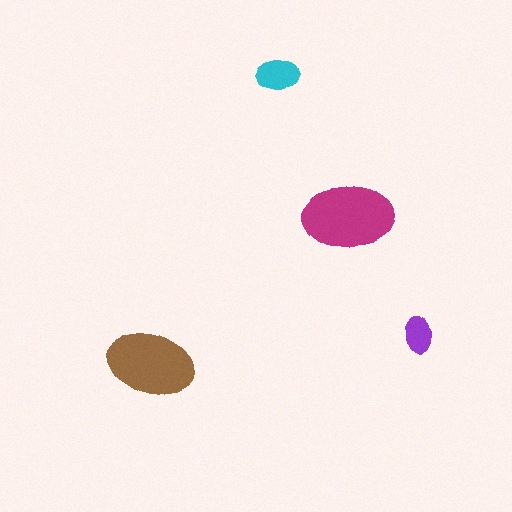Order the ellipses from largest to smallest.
the magenta one, the brown one, the cyan one, the purple one.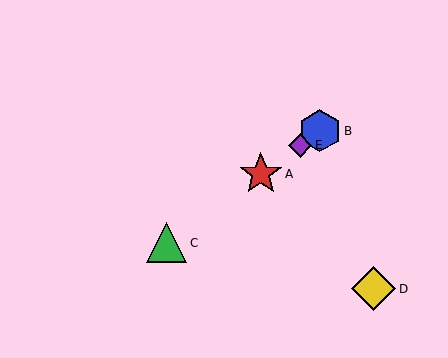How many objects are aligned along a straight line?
4 objects (A, B, C, E) are aligned along a straight line.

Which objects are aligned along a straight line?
Objects A, B, C, E are aligned along a straight line.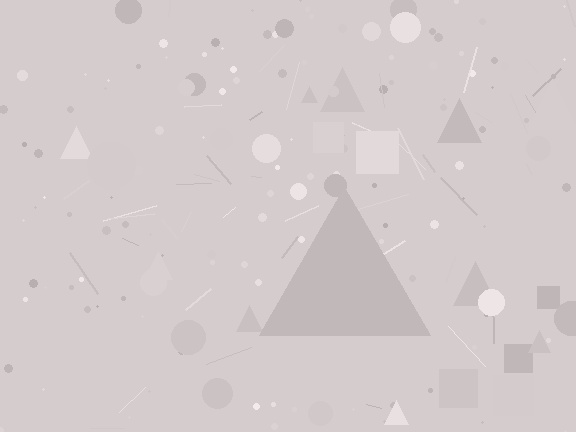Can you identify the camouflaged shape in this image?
The camouflaged shape is a triangle.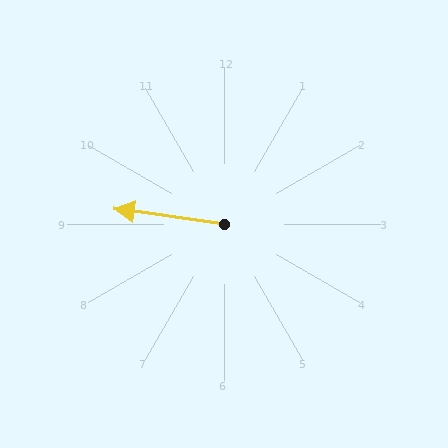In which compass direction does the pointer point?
West.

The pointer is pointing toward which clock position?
Roughly 9 o'clock.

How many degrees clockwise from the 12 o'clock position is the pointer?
Approximately 278 degrees.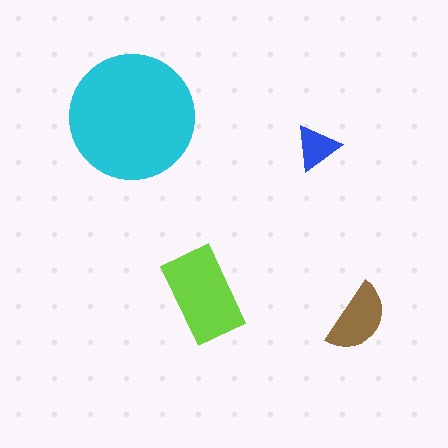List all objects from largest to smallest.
The cyan circle, the lime rectangle, the brown semicircle, the blue triangle.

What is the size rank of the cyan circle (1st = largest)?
1st.